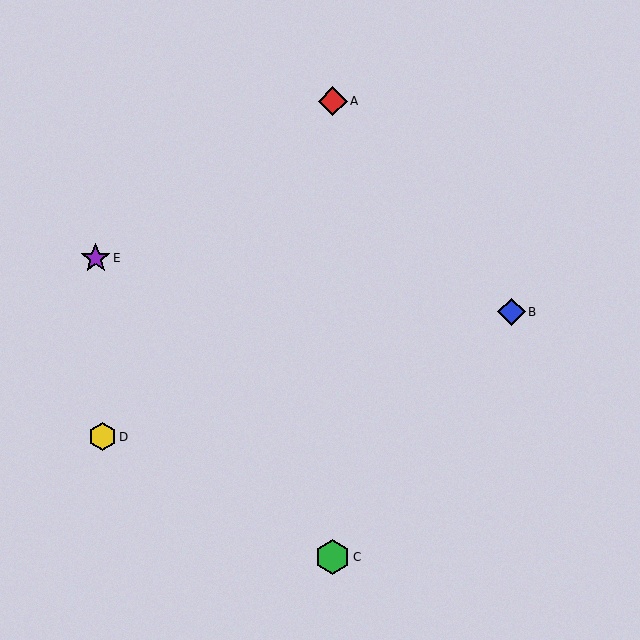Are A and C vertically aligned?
Yes, both are at x≈333.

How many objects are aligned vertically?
2 objects (A, C) are aligned vertically.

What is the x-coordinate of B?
Object B is at x≈511.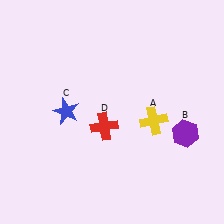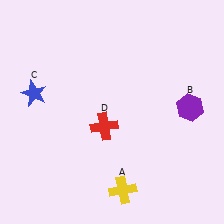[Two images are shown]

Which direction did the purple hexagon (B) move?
The purple hexagon (B) moved up.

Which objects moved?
The objects that moved are: the yellow cross (A), the purple hexagon (B), the blue star (C).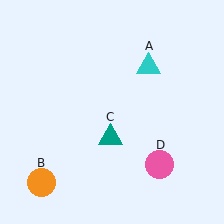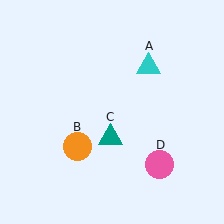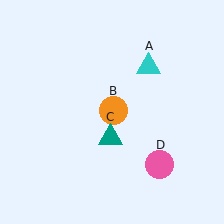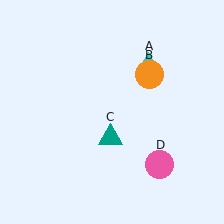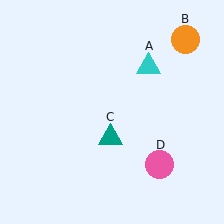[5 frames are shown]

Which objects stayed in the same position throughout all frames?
Cyan triangle (object A) and teal triangle (object C) and pink circle (object D) remained stationary.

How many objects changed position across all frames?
1 object changed position: orange circle (object B).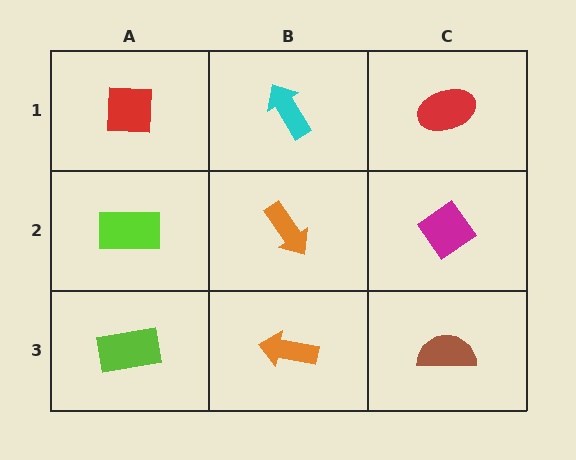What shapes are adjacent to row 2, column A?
A red square (row 1, column A), a lime rectangle (row 3, column A), an orange arrow (row 2, column B).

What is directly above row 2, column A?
A red square.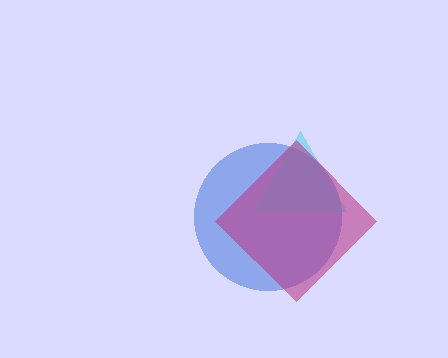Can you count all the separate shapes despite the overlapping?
Yes, there are 3 separate shapes.